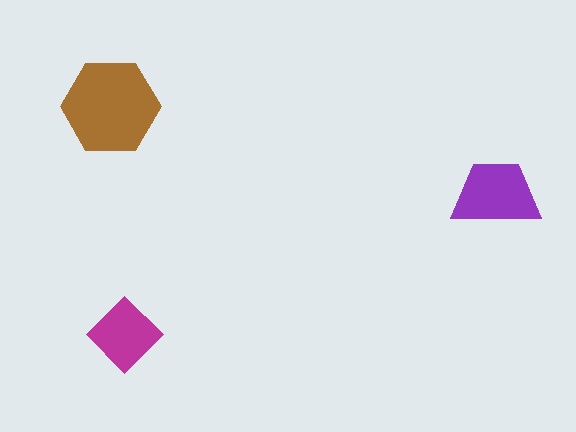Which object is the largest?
The brown hexagon.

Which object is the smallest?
The magenta diamond.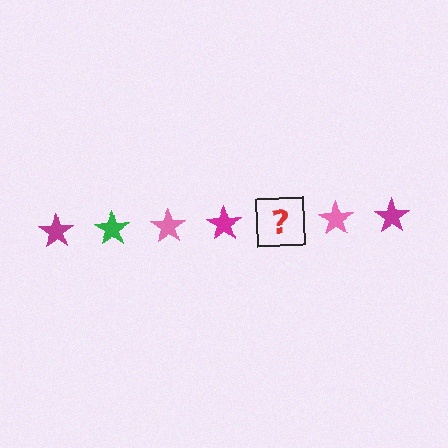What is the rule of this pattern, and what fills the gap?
The rule is that the pattern cycles through magenta, green, pink stars. The gap should be filled with a green star.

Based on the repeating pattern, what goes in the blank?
The blank should be a green star.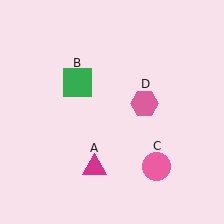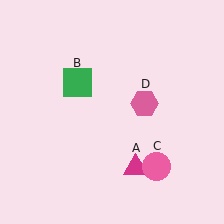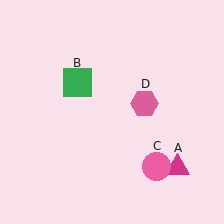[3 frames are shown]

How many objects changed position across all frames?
1 object changed position: magenta triangle (object A).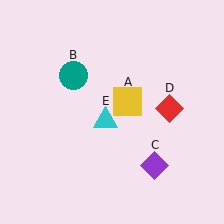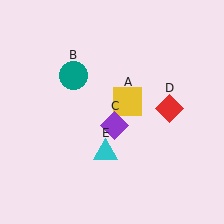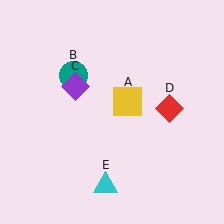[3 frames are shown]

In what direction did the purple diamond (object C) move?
The purple diamond (object C) moved up and to the left.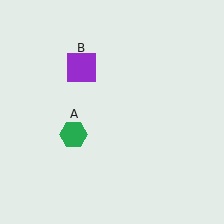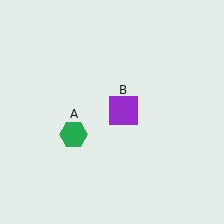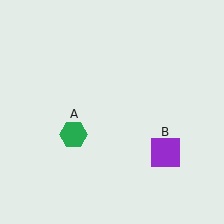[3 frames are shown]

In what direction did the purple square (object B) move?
The purple square (object B) moved down and to the right.